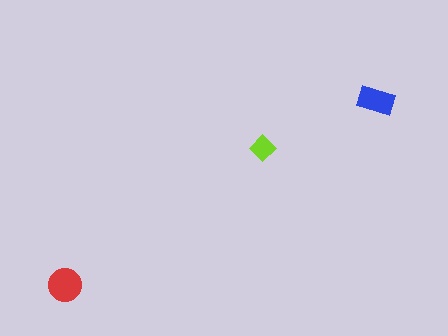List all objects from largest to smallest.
The red circle, the blue rectangle, the lime diamond.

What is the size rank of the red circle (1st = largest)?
1st.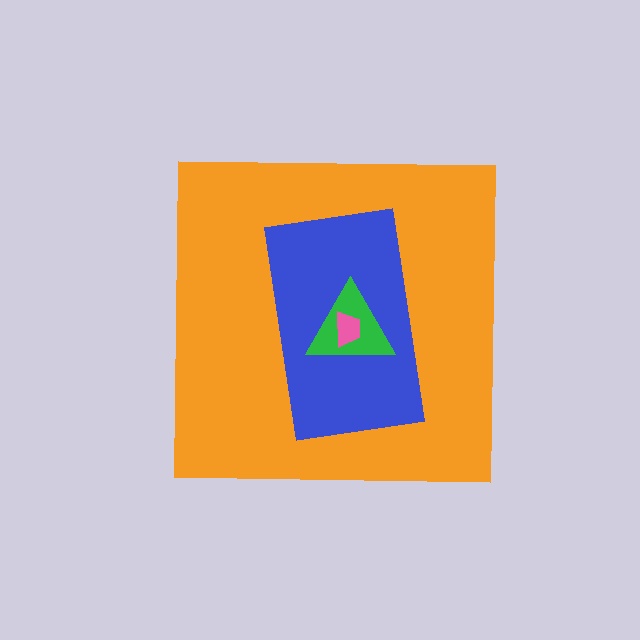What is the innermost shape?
The pink trapezoid.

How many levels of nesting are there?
4.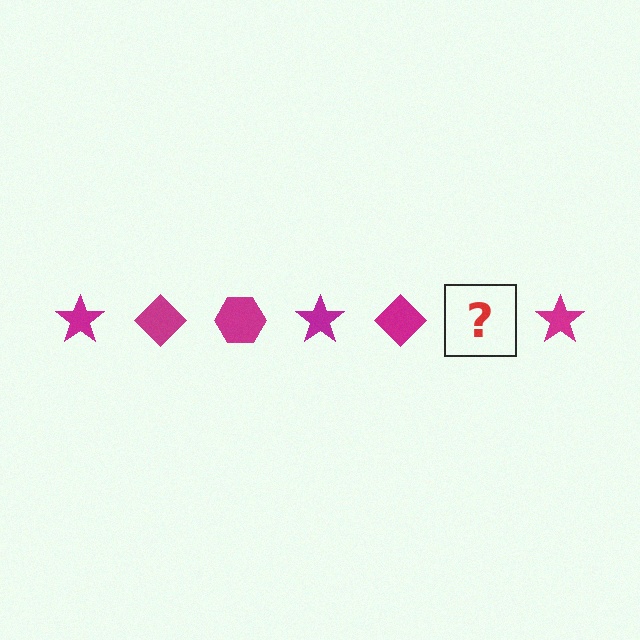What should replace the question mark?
The question mark should be replaced with a magenta hexagon.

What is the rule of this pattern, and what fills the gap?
The rule is that the pattern cycles through star, diamond, hexagon shapes in magenta. The gap should be filled with a magenta hexagon.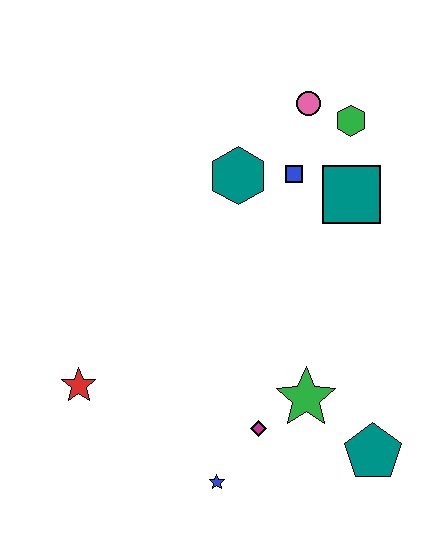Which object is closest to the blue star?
The magenta diamond is closest to the blue star.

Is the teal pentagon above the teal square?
No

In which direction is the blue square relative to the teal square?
The blue square is to the left of the teal square.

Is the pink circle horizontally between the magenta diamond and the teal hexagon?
No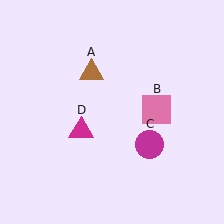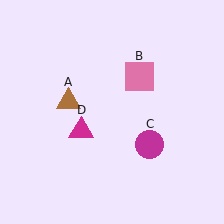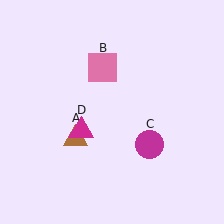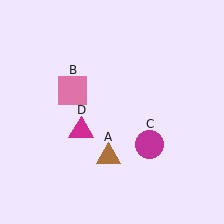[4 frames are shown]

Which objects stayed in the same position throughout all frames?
Magenta circle (object C) and magenta triangle (object D) remained stationary.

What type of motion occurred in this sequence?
The brown triangle (object A), pink square (object B) rotated counterclockwise around the center of the scene.